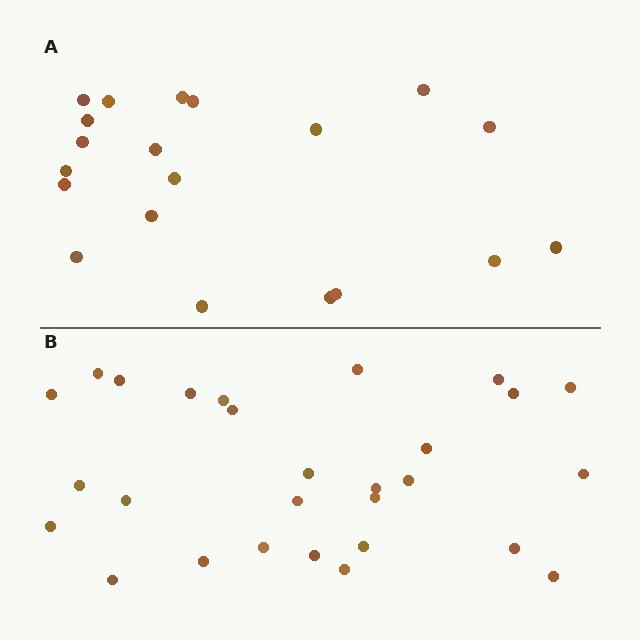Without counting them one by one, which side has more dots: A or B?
Region B (the bottom region) has more dots.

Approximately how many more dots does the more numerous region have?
Region B has roughly 8 or so more dots than region A.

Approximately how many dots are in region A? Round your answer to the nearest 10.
About 20 dots.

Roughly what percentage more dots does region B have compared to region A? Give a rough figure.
About 40% more.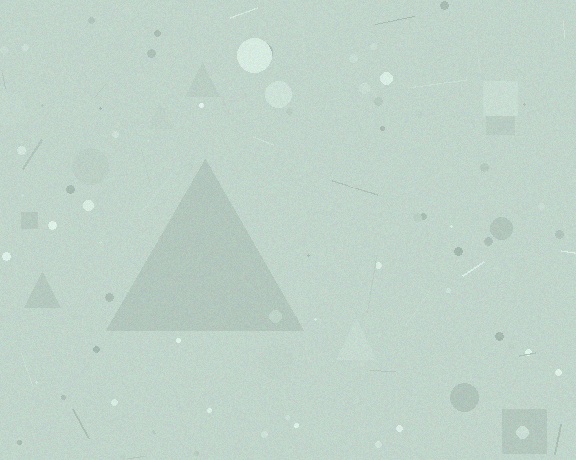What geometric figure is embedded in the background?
A triangle is embedded in the background.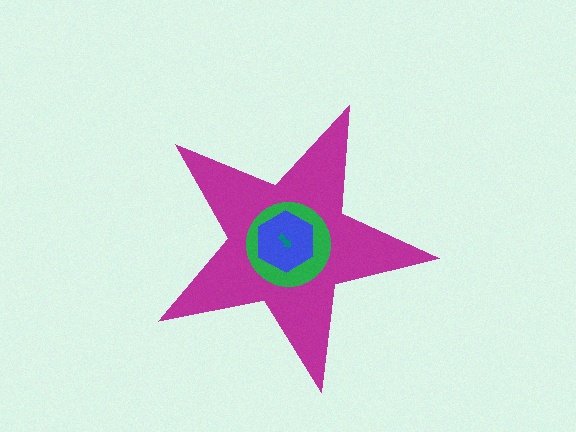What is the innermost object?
The teal arrow.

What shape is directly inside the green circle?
The blue hexagon.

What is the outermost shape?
The magenta star.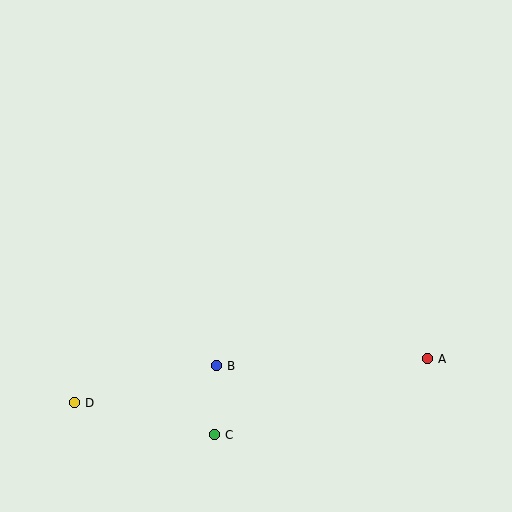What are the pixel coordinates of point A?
Point A is at (427, 359).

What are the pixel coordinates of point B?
Point B is at (216, 366).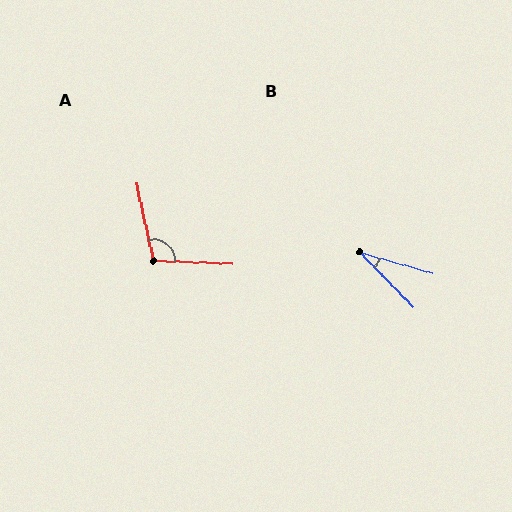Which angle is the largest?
A, at approximately 104 degrees.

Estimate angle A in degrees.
Approximately 104 degrees.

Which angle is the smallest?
B, at approximately 29 degrees.